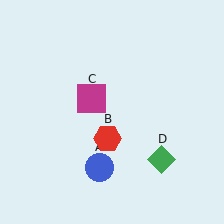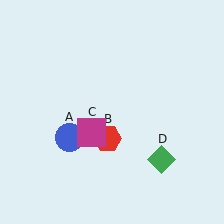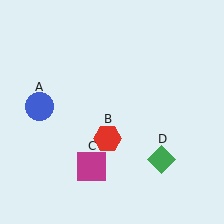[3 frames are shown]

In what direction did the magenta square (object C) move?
The magenta square (object C) moved down.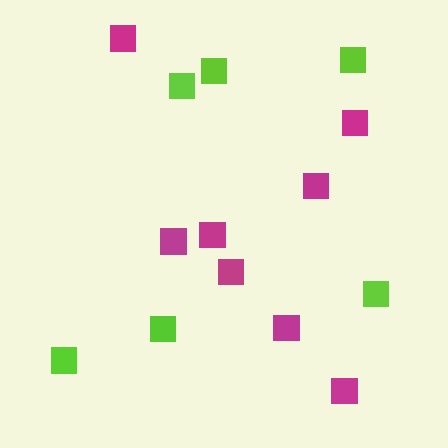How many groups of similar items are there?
There are 2 groups: one group of lime squares (6) and one group of magenta squares (8).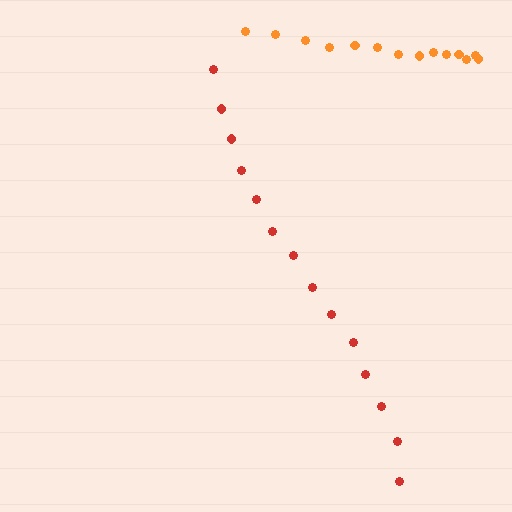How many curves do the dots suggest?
There are 2 distinct paths.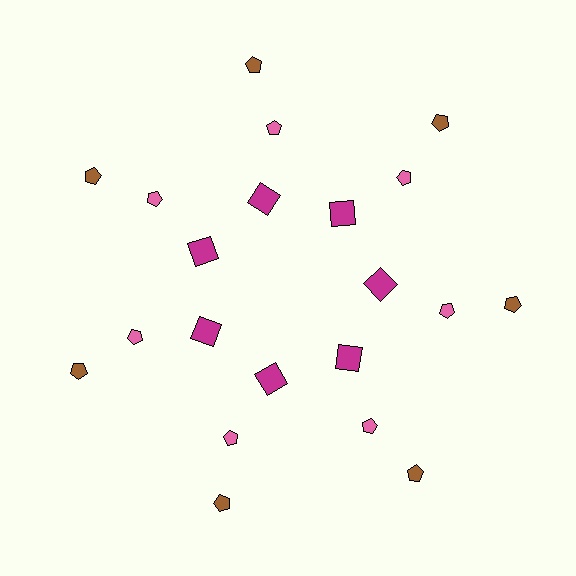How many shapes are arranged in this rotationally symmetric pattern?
There are 21 shapes, arranged in 7 groups of 3.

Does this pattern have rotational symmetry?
Yes, this pattern has 7-fold rotational symmetry. It looks the same after rotating 51 degrees around the center.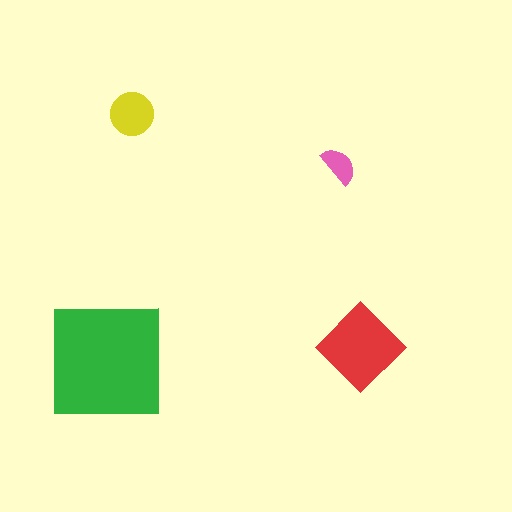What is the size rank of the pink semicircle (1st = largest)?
4th.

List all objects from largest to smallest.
The green square, the red diamond, the yellow circle, the pink semicircle.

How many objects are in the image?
There are 4 objects in the image.